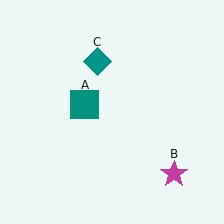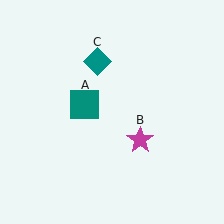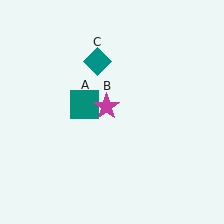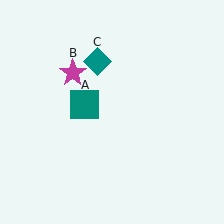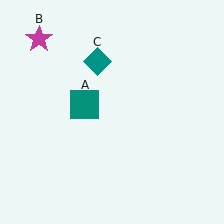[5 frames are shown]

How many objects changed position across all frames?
1 object changed position: magenta star (object B).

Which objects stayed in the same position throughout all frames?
Teal square (object A) and teal diamond (object C) remained stationary.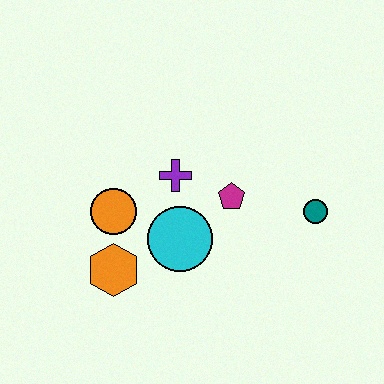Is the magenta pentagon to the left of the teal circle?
Yes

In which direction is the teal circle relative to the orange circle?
The teal circle is to the right of the orange circle.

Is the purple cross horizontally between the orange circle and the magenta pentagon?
Yes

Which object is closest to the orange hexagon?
The orange circle is closest to the orange hexagon.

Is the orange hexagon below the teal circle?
Yes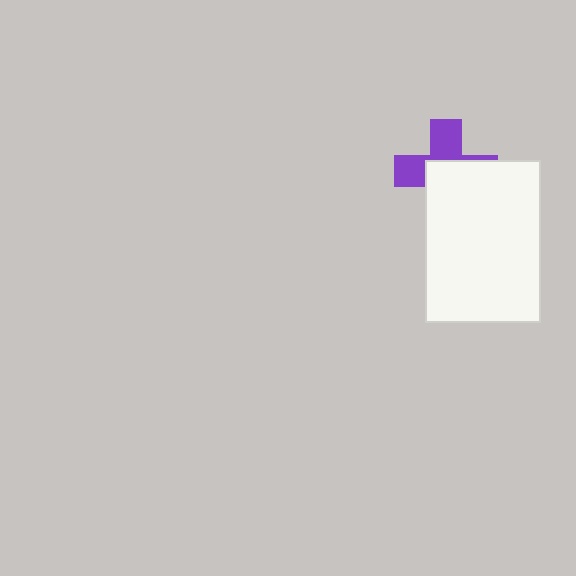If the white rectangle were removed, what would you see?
You would see the complete purple cross.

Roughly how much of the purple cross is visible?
A small part of it is visible (roughly 44%).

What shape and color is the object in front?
The object in front is a white rectangle.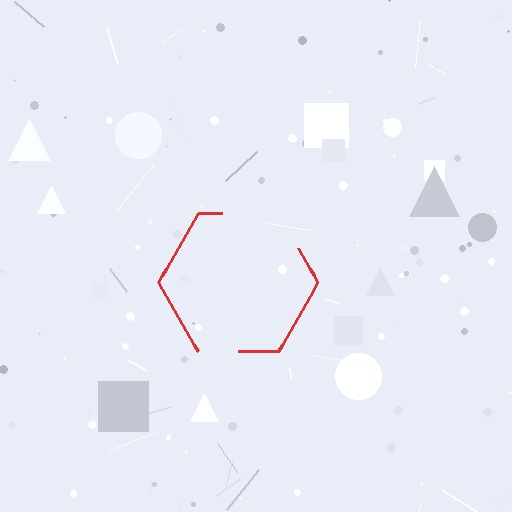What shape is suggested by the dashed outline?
The dashed outline suggests a hexagon.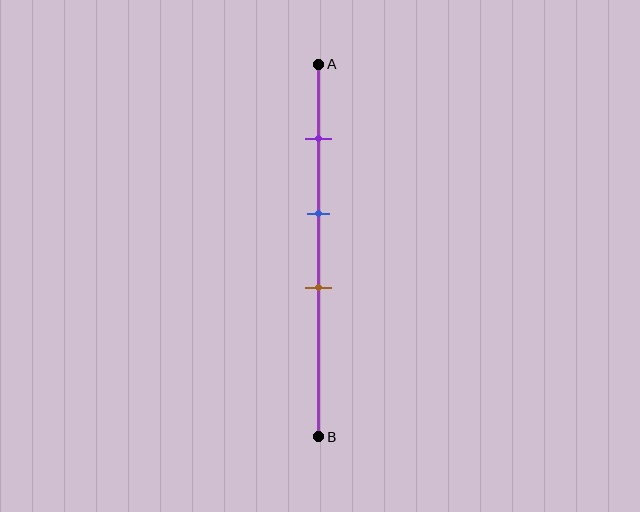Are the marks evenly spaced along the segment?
Yes, the marks are approximately evenly spaced.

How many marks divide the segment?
There are 3 marks dividing the segment.